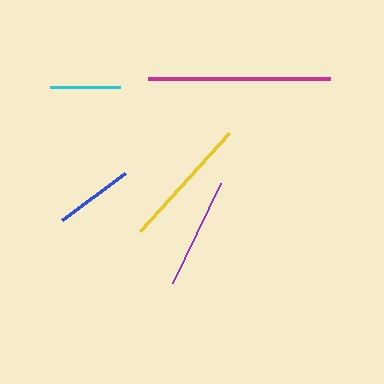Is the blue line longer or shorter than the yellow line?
The yellow line is longer than the blue line.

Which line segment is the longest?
The magenta line is the longest at approximately 182 pixels.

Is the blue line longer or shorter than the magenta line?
The magenta line is longer than the blue line.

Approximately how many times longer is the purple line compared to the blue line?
The purple line is approximately 1.4 times the length of the blue line.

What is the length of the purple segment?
The purple segment is approximately 111 pixels long.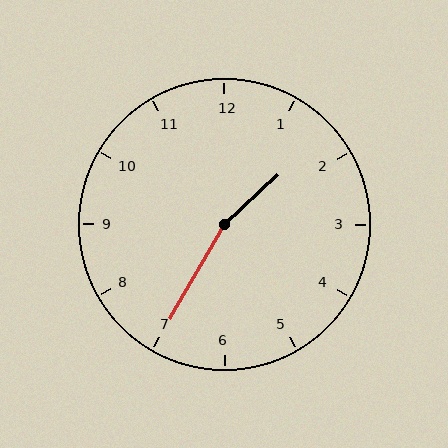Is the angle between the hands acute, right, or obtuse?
It is obtuse.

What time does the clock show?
1:35.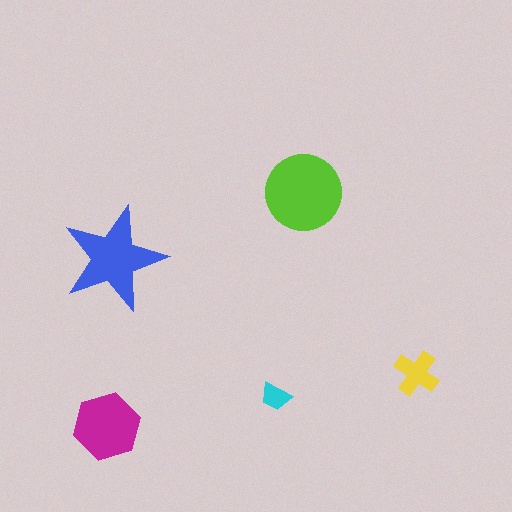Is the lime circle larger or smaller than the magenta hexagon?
Larger.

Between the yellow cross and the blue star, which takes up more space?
The blue star.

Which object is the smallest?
The cyan trapezoid.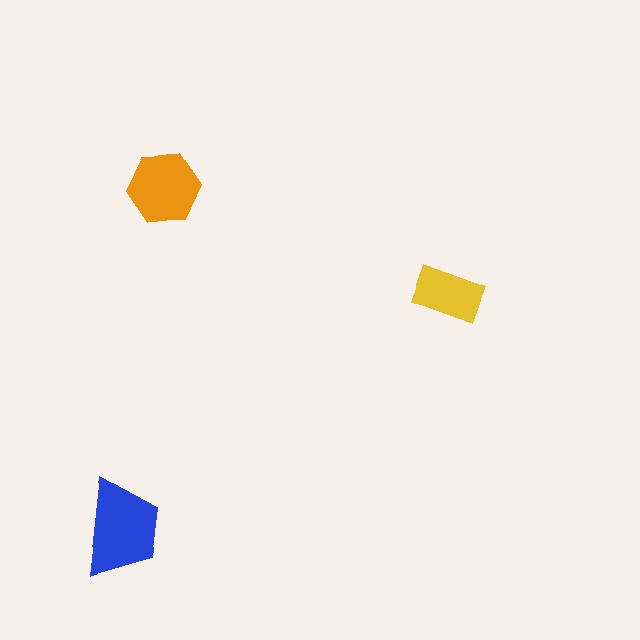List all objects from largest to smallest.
The blue trapezoid, the orange hexagon, the yellow rectangle.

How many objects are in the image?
There are 3 objects in the image.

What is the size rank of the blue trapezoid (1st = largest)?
1st.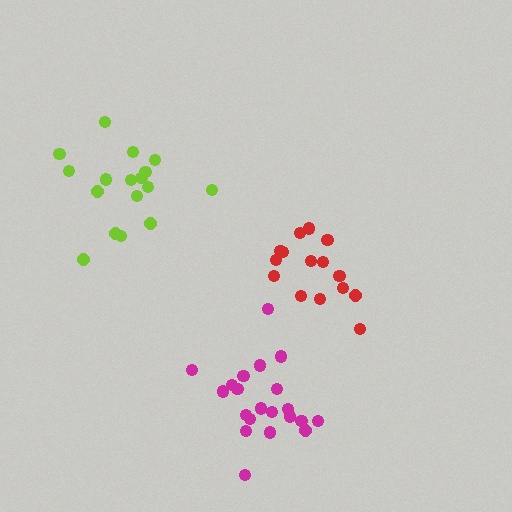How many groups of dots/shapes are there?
There are 3 groups.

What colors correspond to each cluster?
The clusters are colored: lime, red, magenta.